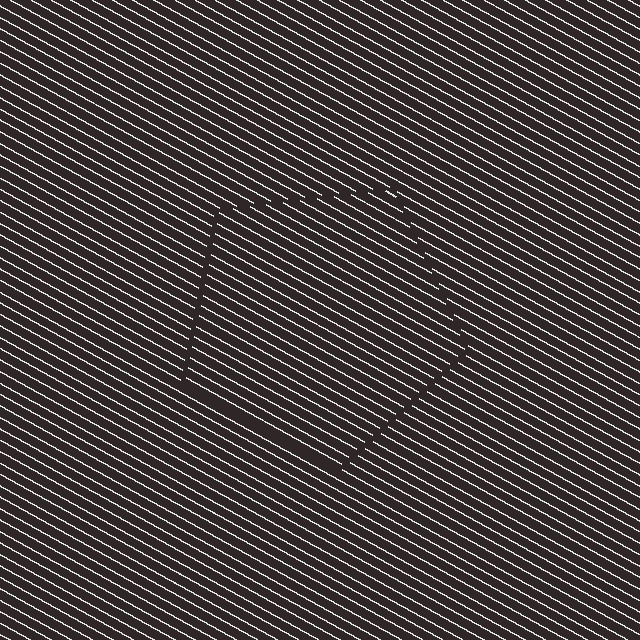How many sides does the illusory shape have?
5 sides — the line-ends trace a pentagon.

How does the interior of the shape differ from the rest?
The interior of the shape contains the same grating, shifted by half a period — the contour is defined by the phase discontinuity where line-ends from the inner and outer gratings abut.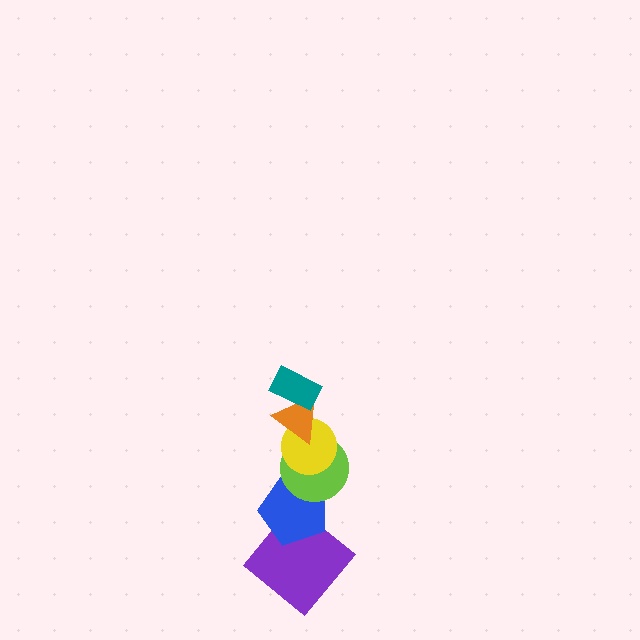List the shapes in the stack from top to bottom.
From top to bottom: the teal rectangle, the orange triangle, the yellow circle, the lime circle, the blue pentagon, the purple diamond.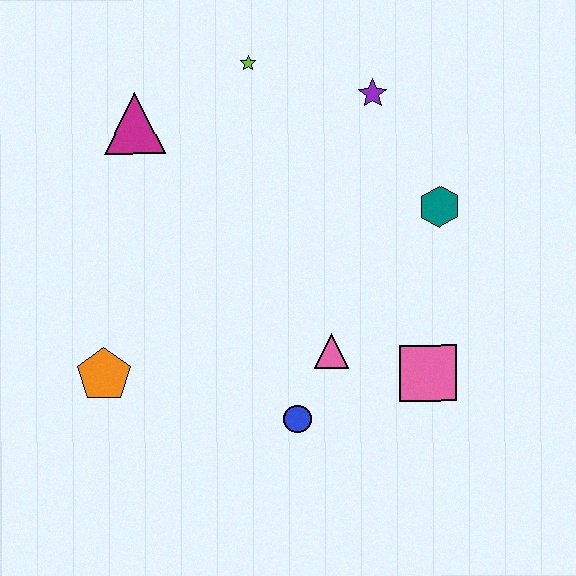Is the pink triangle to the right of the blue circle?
Yes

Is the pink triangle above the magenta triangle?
No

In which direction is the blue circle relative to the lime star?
The blue circle is below the lime star.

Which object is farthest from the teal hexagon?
The orange pentagon is farthest from the teal hexagon.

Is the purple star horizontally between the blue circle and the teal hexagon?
Yes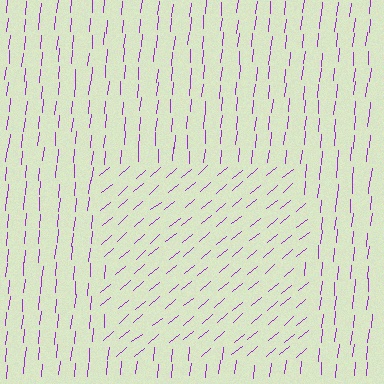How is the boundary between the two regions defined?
The boundary is defined purely by a change in line orientation (approximately 45 degrees difference). All lines are the same color and thickness.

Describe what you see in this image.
The image is filled with small purple line segments. A rectangle region in the image has lines oriented differently from the surrounding lines, creating a visible texture boundary.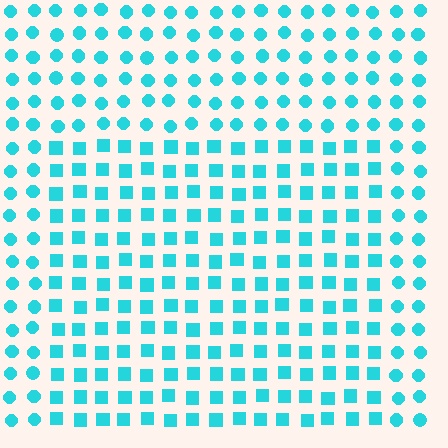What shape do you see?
I see a rectangle.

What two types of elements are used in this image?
The image uses squares inside the rectangle region and circles outside it.